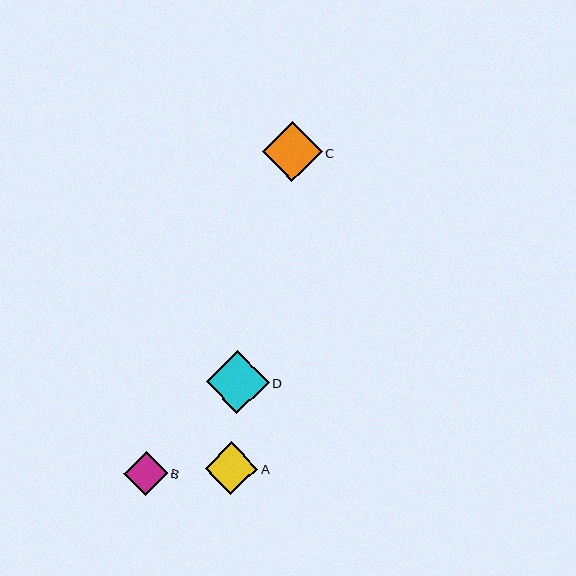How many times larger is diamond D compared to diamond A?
Diamond D is approximately 1.2 times the size of diamond A.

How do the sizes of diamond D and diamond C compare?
Diamond D and diamond C are approximately the same size.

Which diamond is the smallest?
Diamond B is the smallest with a size of approximately 44 pixels.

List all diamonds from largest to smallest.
From largest to smallest: D, C, A, B.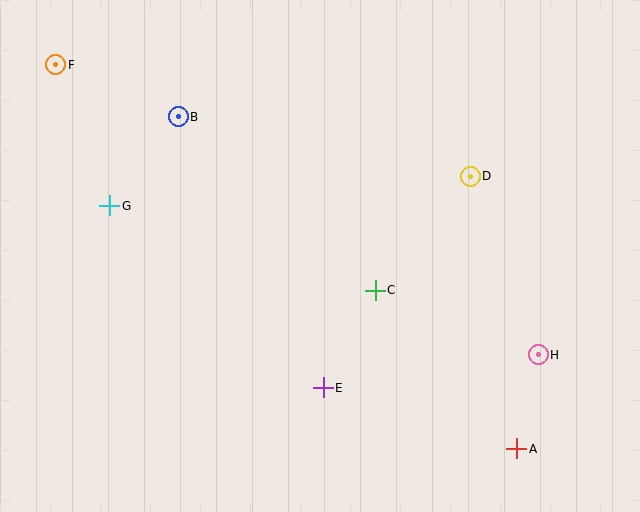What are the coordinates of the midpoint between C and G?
The midpoint between C and G is at (242, 248).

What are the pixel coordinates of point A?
Point A is at (517, 449).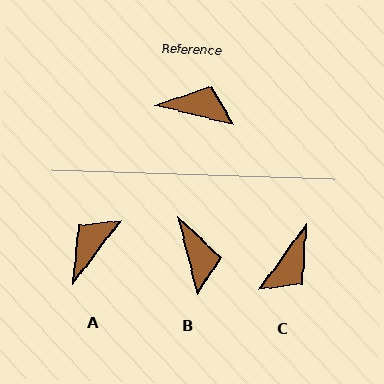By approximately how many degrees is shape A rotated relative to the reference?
Approximately 67 degrees counter-clockwise.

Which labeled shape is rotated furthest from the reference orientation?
C, about 112 degrees away.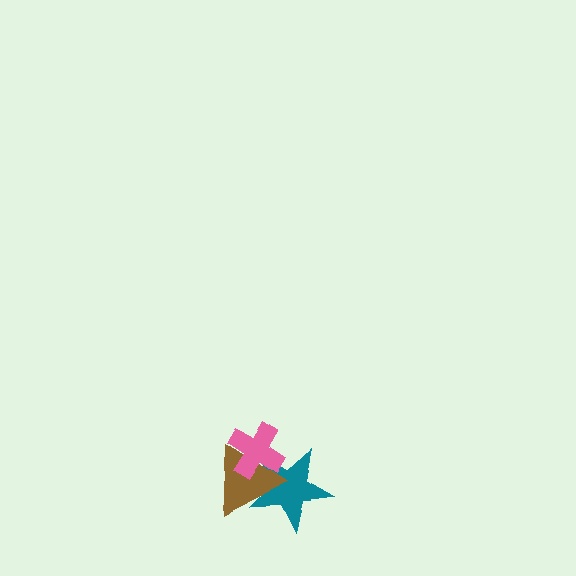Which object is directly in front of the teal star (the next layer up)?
The brown triangle is directly in front of the teal star.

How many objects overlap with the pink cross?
2 objects overlap with the pink cross.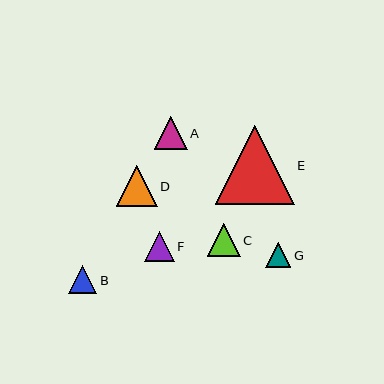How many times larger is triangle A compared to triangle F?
Triangle A is approximately 1.1 times the size of triangle F.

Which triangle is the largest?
Triangle E is the largest with a size of approximately 79 pixels.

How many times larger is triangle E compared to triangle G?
Triangle E is approximately 3.1 times the size of triangle G.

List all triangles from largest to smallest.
From largest to smallest: E, D, A, C, F, B, G.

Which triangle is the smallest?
Triangle G is the smallest with a size of approximately 26 pixels.